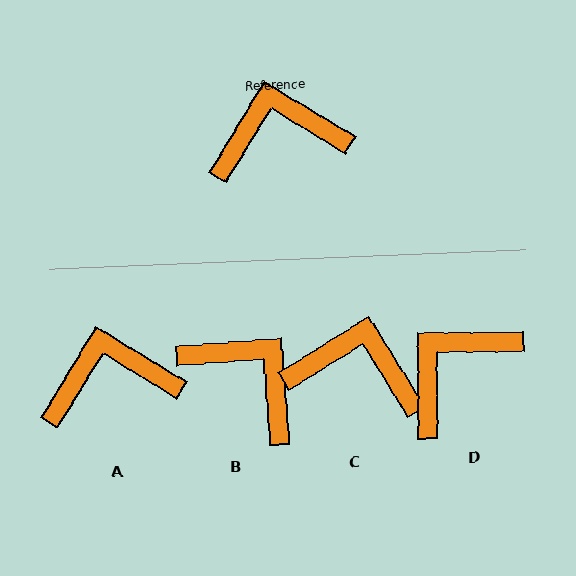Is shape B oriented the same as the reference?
No, it is off by about 54 degrees.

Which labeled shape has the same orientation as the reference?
A.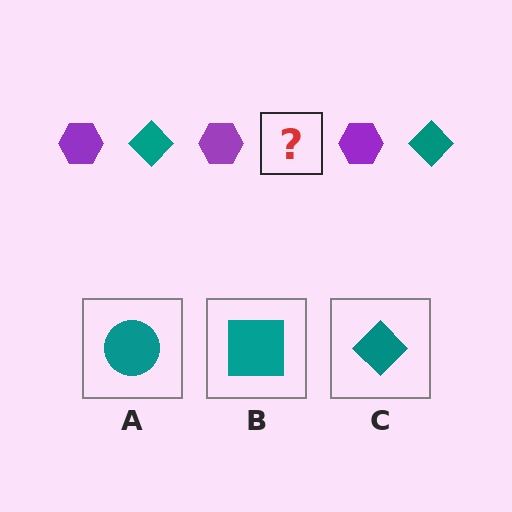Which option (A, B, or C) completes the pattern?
C.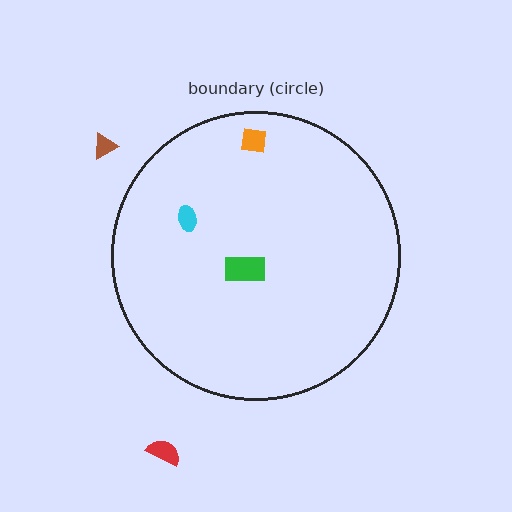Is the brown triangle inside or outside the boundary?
Outside.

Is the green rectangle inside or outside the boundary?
Inside.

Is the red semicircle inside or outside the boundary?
Outside.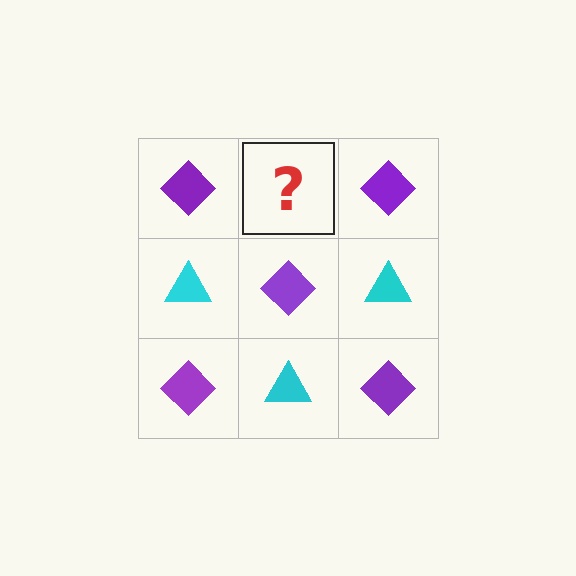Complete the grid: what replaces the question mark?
The question mark should be replaced with a cyan triangle.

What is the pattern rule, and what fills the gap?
The rule is that it alternates purple diamond and cyan triangle in a checkerboard pattern. The gap should be filled with a cyan triangle.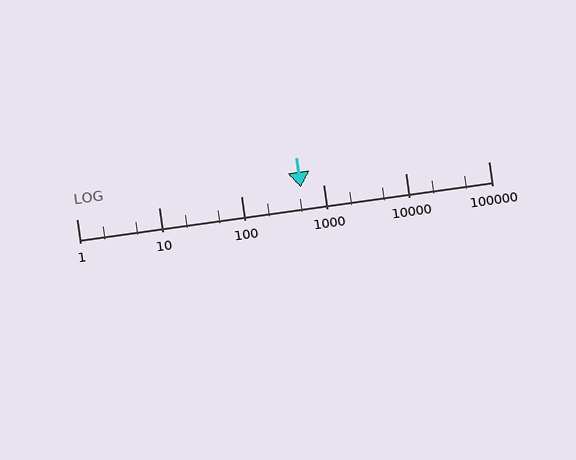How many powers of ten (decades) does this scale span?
The scale spans 5 decades, from 1 to 100000.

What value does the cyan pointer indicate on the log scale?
The pointer indicates approximately 530.